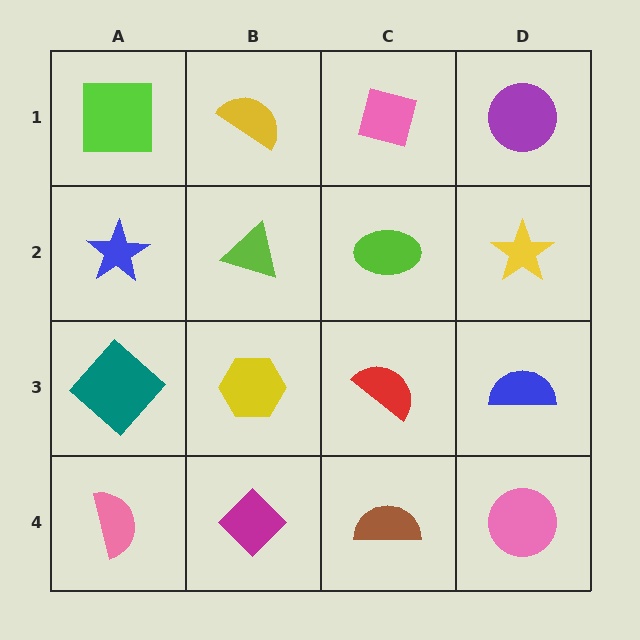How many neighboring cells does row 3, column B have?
4.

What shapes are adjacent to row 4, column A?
A teal diamond (row 3, column A), a magenta diamond (row 4, column B).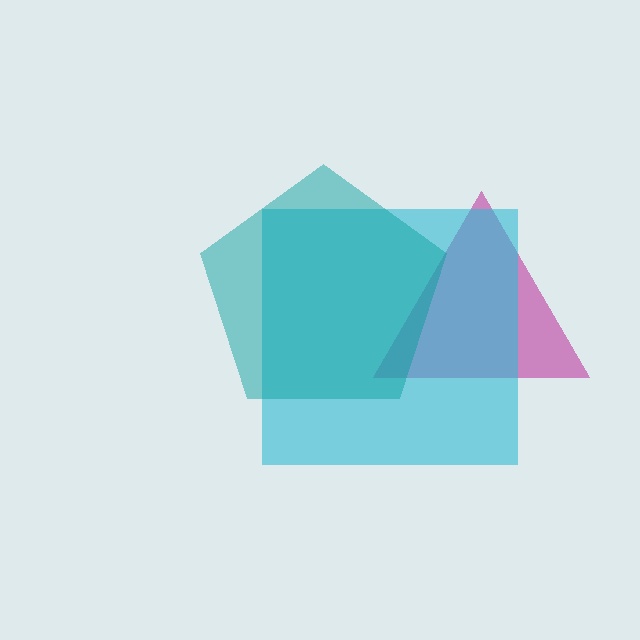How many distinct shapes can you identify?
There are 3 distinct shapes: a magenta triangle, a cyan square, a teal pentagon.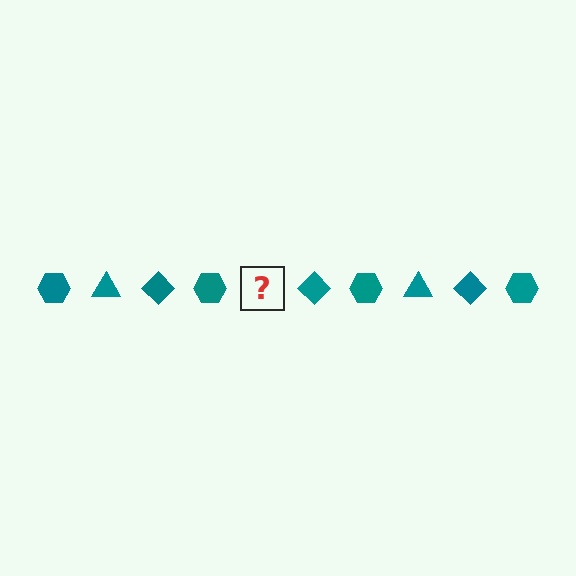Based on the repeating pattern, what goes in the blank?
The blank should be a teal triangle.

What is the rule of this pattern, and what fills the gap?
The rule is that the pattern cycles through hexagon, triangle, diamond shapes in teal. The gap should be filled with a teal triangle.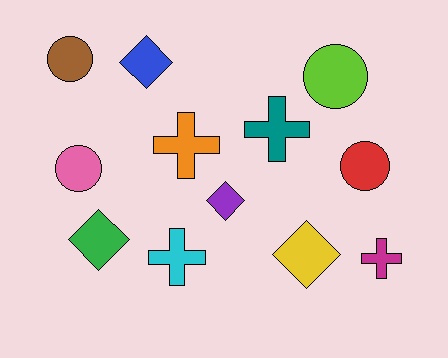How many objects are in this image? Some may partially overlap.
There are 12 objects.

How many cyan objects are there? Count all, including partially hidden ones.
There is 1 cyan object.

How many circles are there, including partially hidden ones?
There are 4 circles.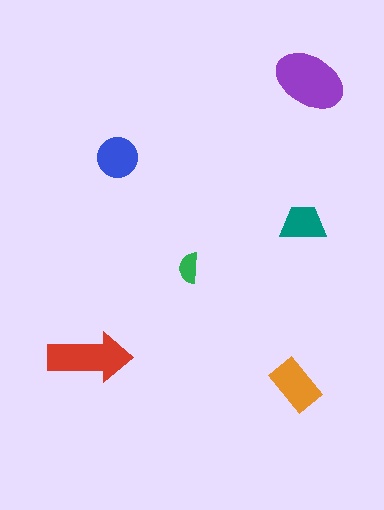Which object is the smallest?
The green semicircle.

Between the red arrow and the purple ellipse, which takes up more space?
The purple ellipse.